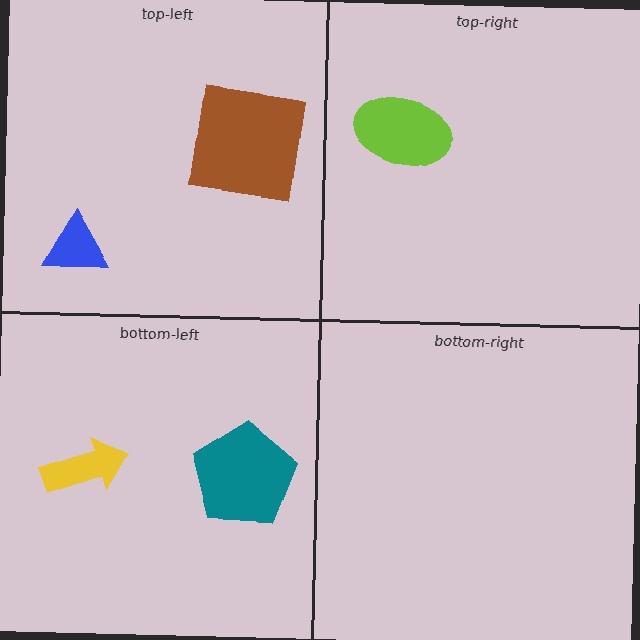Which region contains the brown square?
The top-left region.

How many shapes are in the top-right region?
1.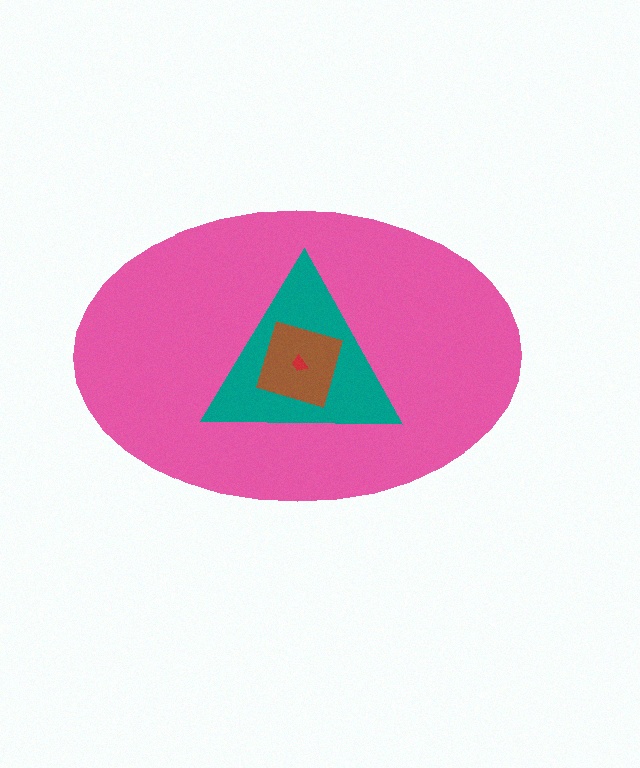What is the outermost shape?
The pink ellipse.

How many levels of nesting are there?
4.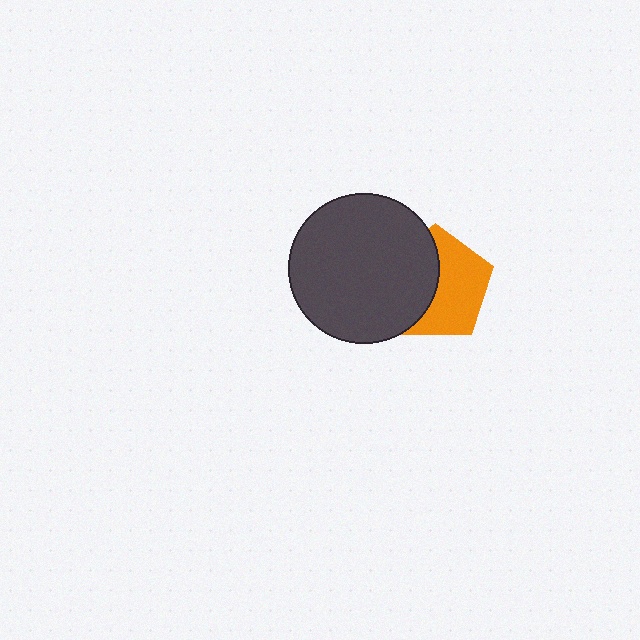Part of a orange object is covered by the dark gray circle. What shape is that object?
It is a pentagon.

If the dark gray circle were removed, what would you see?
You would see the complete orange pentagon.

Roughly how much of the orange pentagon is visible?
About half of it is visible (roughly 55%).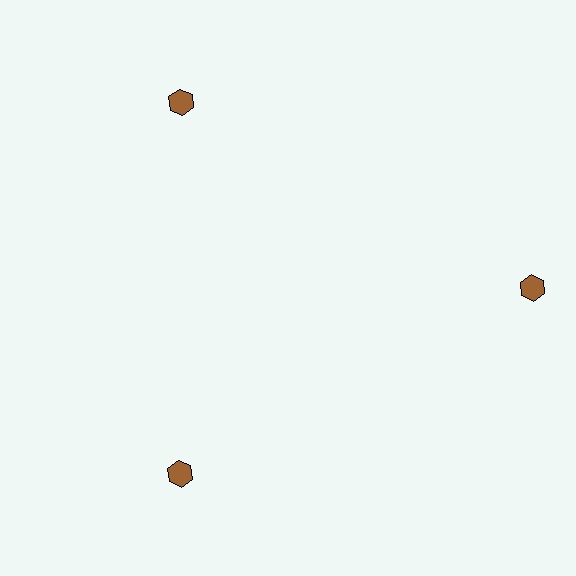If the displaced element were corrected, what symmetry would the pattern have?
It would have 3-fold rotational symmetry — the pattern would map onto itself every 120 degrees.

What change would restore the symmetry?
The symmetry would be restored by moving it inward, back onto the ring so that all 3 hexagons sit at equal angles and equal distance from the center.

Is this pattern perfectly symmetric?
No. The 3 brown hexagons are arranged in a ring, but one element near the 3 o'clock position is pushed outward from the center, breaking the 3-fold rotational symmetry.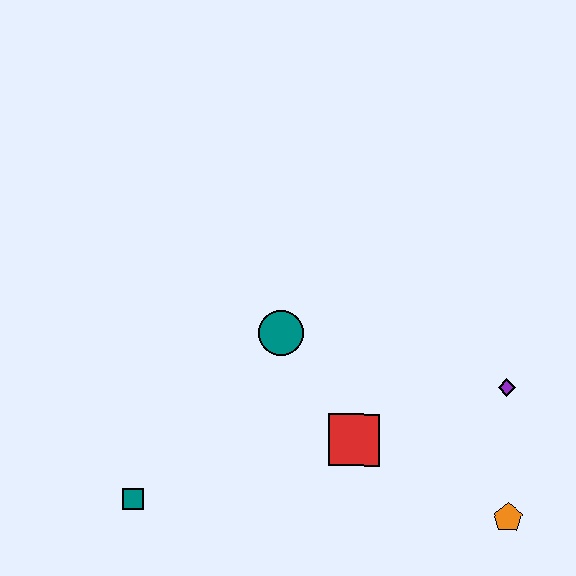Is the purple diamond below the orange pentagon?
No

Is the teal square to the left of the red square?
Yes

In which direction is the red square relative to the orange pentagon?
The red square is to the left of the orange pentagon.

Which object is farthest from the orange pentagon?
The teal square is farthest from the orange pentagon.